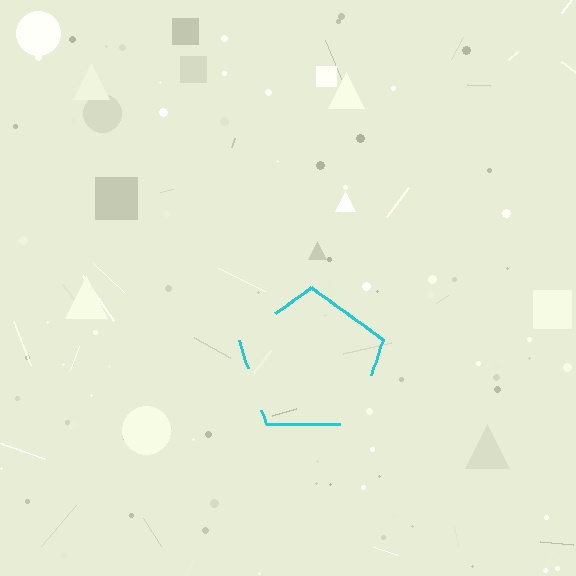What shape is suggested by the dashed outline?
The dashed outline suggests a pentagon.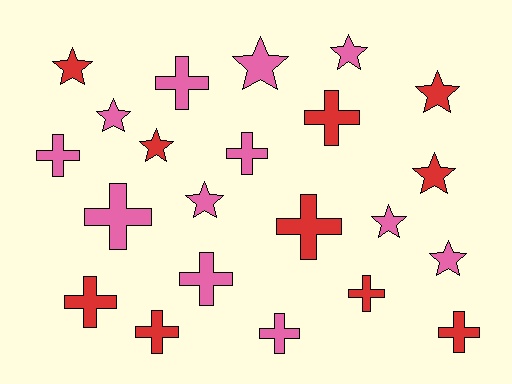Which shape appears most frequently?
Cross, with 12 objects.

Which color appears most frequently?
Pink, with 12 objects.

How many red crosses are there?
There are 6 red crosses.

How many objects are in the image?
There are 22 objects.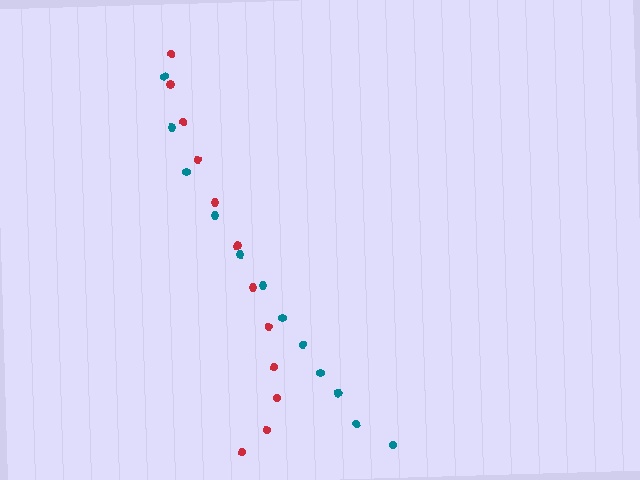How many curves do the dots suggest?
There are 2 distinct paths.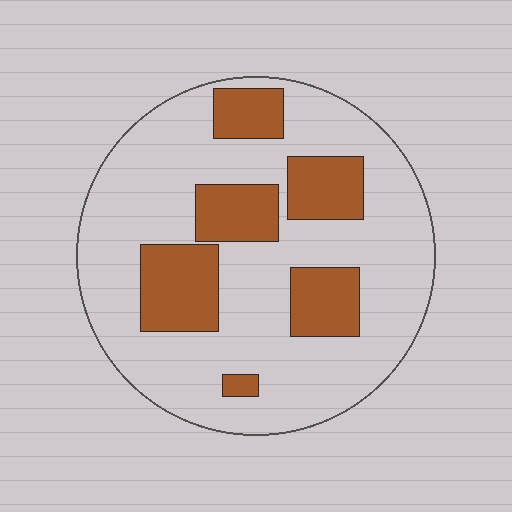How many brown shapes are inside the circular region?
6.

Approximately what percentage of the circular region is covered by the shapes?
Approximately 25%.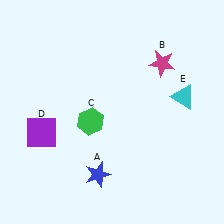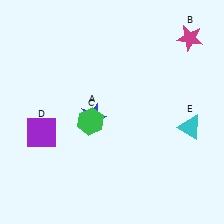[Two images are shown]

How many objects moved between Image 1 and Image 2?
3 objects moved between the two images.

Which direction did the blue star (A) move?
The blue star (A) moved up.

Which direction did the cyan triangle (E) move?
The cyan triangle (E) moved down.